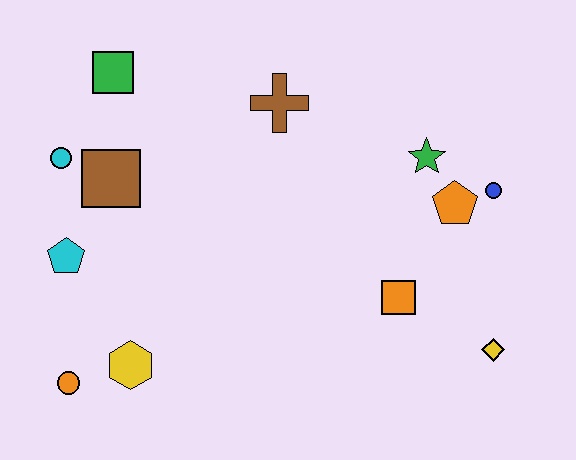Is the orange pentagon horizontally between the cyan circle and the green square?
No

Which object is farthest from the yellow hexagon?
The blue circle is farthest from the yellow hexagon.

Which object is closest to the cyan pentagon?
The brown square is closest to the cyan pentagon.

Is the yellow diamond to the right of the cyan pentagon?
Yes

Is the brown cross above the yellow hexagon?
Yes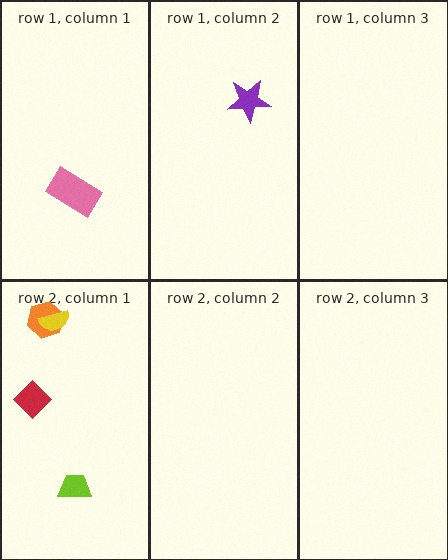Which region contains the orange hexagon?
The row 2, column 1 region.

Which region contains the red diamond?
The row 2, column 1 region.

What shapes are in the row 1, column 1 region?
The pink rectangle.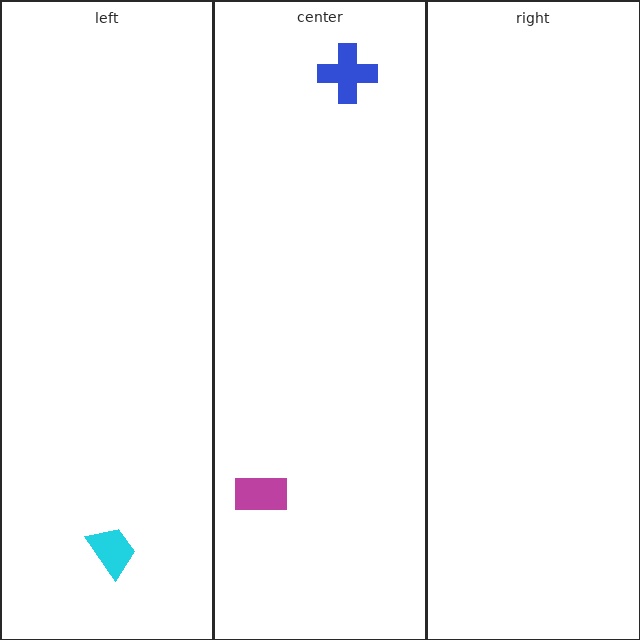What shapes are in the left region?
The cyan trapezoid.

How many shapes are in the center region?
2.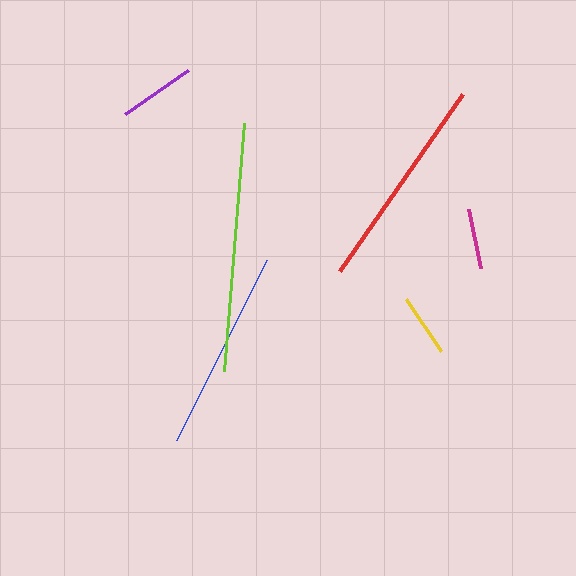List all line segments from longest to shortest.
From longest to shortest: lime, red, blue, purple, yellow, magenta.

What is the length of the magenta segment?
The magenta segment is approximately 60 pixels long.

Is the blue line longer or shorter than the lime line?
The lime line is longer than the blue line.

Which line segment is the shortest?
The magenta line is the shortest at approximately 60 pixels.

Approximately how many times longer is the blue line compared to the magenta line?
The blue line is approximately 3.3 times the length of the magenta line.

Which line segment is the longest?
The lime line is the longest at approximately 249 pixels.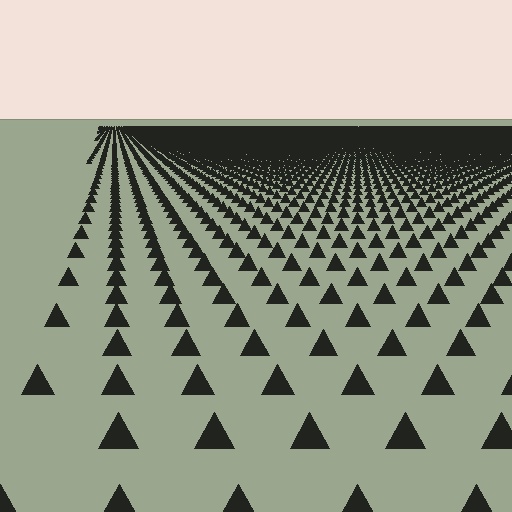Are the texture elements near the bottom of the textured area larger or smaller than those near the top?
Larger. Near the bottom, elements are closer to the viewer and appear at a bigger on-screen size.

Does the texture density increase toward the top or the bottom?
Density increases toward the top.